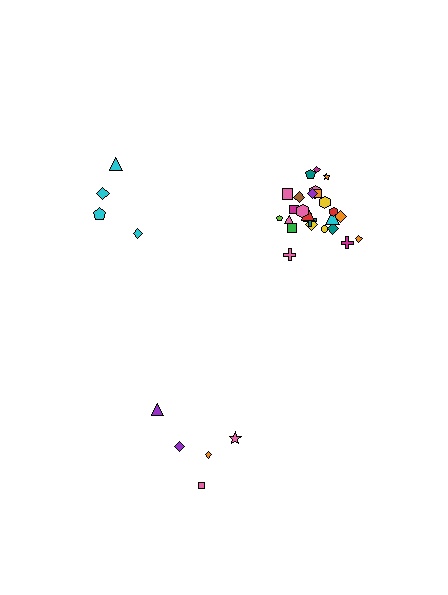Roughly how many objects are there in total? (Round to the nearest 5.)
Roughly 35 objects in total.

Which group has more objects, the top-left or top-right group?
The top-right group.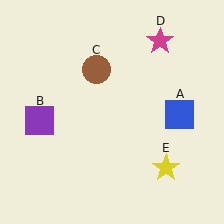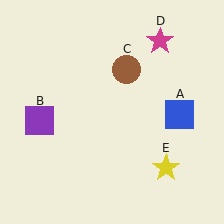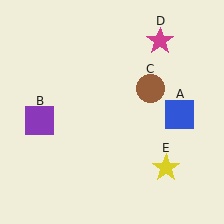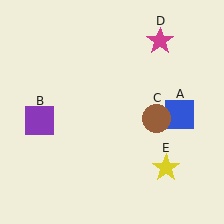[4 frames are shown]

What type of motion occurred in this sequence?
The brown circle (object C) rotated clockwise around the center of the scene.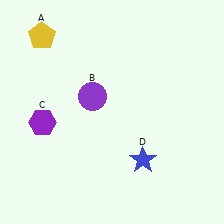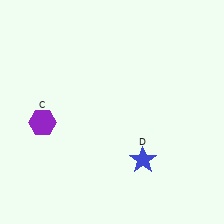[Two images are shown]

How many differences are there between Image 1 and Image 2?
There are 2 differences between the two images.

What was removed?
The purple circle (B), the yellow pentagon (A) were removed in Image 2.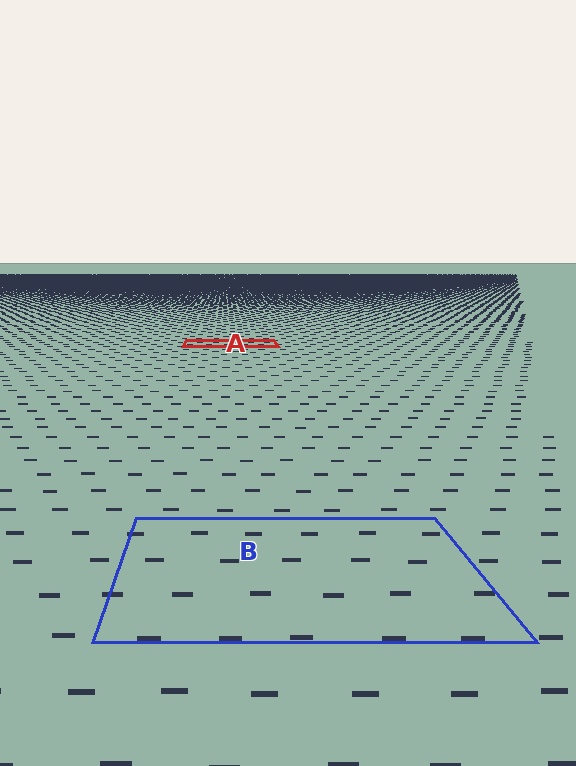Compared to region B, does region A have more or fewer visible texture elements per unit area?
Region A has more texture elements per unit area — they are packed more densely because it is farther away.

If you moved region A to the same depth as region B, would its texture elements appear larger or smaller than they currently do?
They would appear larger. At a closer depth, the same texture elements are projected at a bigger on-screen size.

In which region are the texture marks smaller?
The texture marks are smaller in region A, because it is farther away.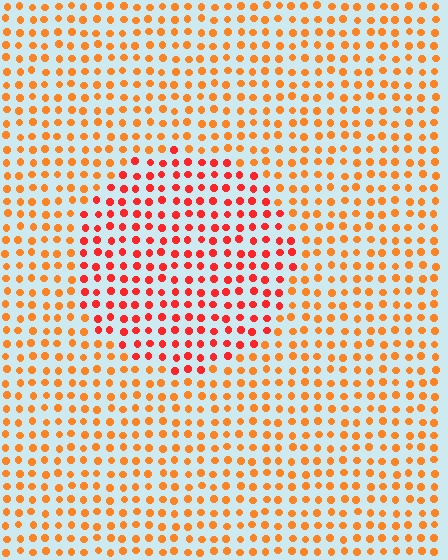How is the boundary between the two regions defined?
The boundary is defined purely by a slight shift in hue (about 28 degrees). Spacing, size, and orientation are identical on both sides.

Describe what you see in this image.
The image is filled with small orange elements in a uniform arrangement. A circle-shaped region is visible where the elements are tinted to a slightly different hue, forming a subtle color boundary.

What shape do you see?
I see a circle.